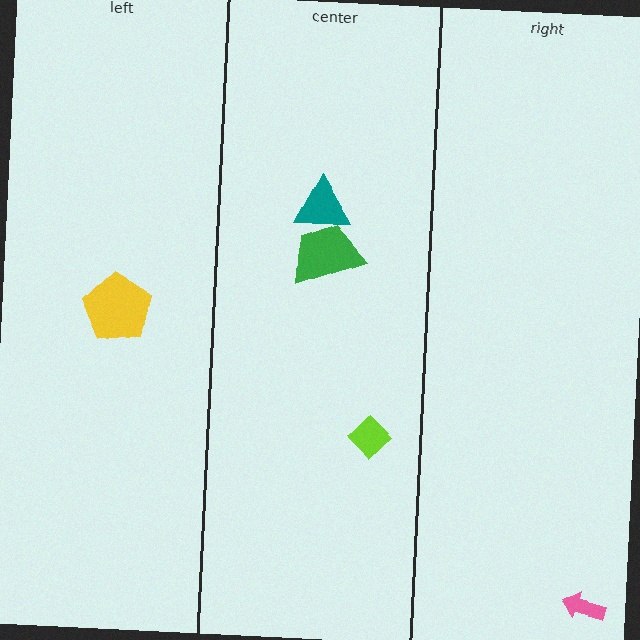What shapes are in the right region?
The pink arrow.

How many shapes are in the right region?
1.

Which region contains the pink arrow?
The right region.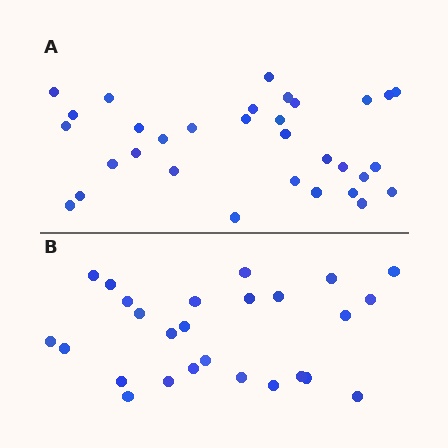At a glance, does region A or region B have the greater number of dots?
Region A (the top region) has more dots.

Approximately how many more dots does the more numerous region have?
Region A has about 6 more dots than region B.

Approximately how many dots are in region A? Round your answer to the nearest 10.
About 30 dots. (The exact count is 32, which rounds to 30.)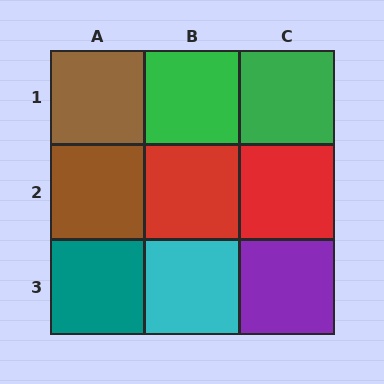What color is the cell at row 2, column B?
Red.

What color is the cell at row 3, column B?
Cyan.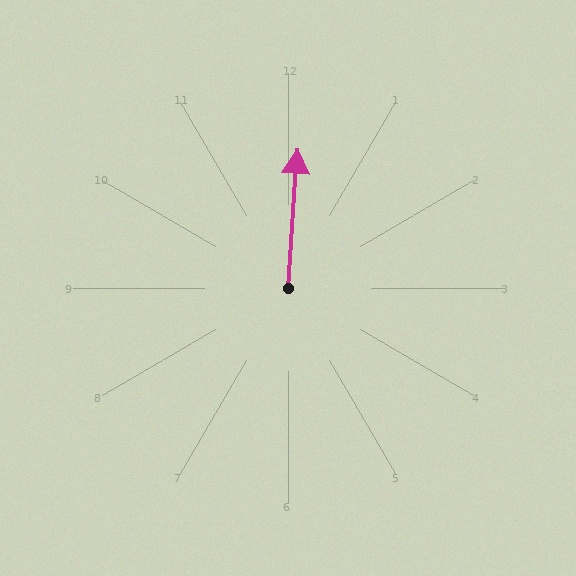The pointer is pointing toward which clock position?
Roughly 12 o'clock.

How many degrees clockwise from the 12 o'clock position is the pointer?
Approximately 4 degrees.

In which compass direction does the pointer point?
North.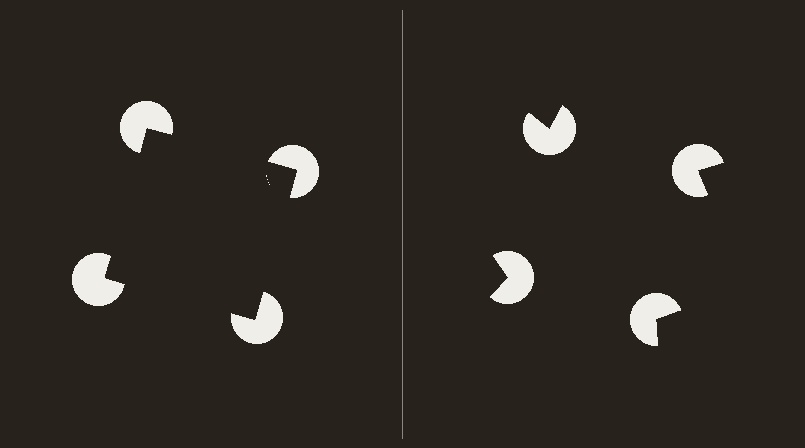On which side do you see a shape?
An illusory square appears on the left side. On the right side the wedge cuts are rotated, so no coherent shape forms.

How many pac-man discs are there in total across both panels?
8 — 4 on each side.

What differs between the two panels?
The pac-man discs are positioned identically on both sides; only the wedge orientations differ. On the left they align to a square; on the right they are misaligned.